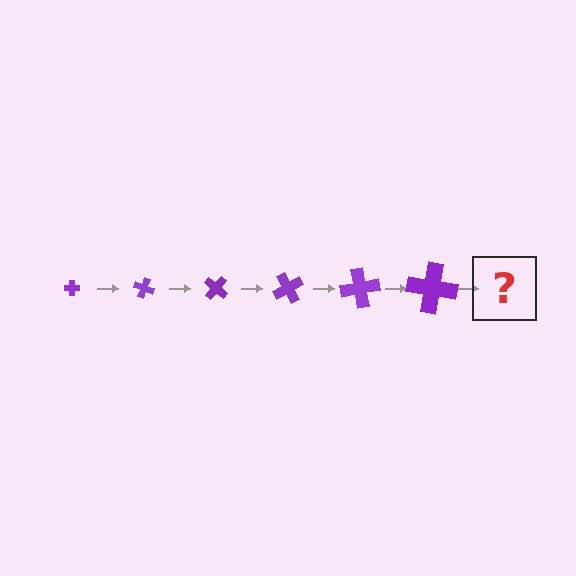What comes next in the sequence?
The next element should be a cross, larger than the previous one and rotated 120 degrees from the start.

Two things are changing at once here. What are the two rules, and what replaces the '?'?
The two rules are that the cross grows larger each step and it rotates 20 degrees each step. The '?' should be a cross, larger than the previous one and rotated 120 degrees from the start.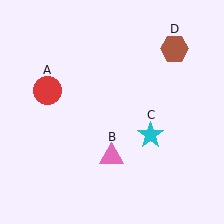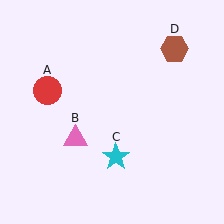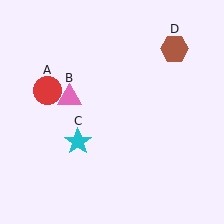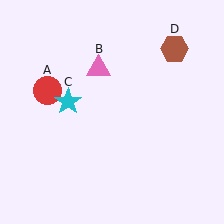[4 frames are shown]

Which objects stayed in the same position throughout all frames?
Red circle (object A) and brown hexagon (object D) remained stationary.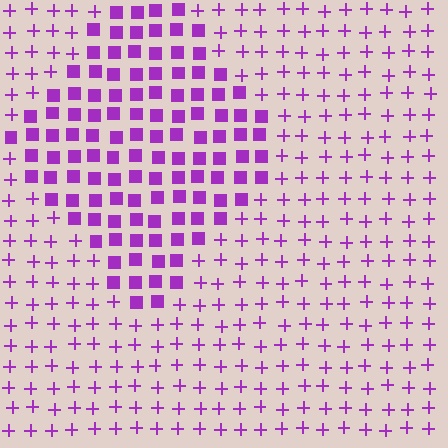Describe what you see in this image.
The image is filled with small purple elements arranged in a uniform grid. A diamond-shaped region contains squares, while the surrounding area contains plus signs. The boundary is defined purely by the change in element shape.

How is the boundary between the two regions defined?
The boundary is defined by a change in element shape: squares inside vs. plus signs outside. All elements share the same color and spacing.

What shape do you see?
I see a diamond.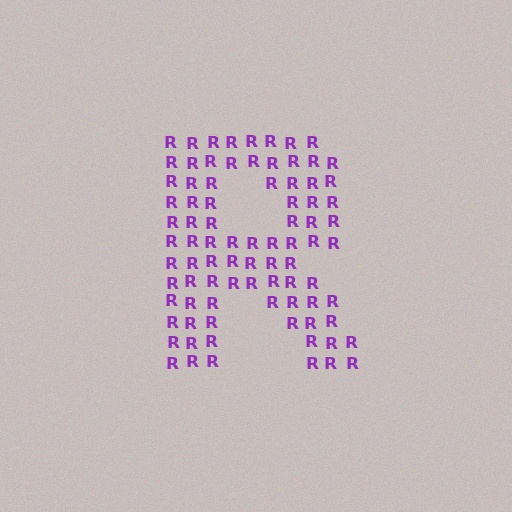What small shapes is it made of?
It is made of small letter R's.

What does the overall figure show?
The overall figure shows the letter R.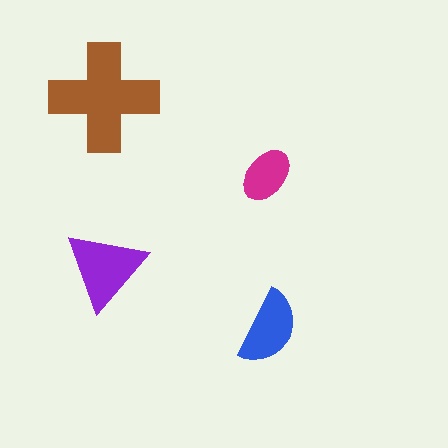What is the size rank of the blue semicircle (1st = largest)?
3rd.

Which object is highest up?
The brown cross is topmost.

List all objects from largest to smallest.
The brown cross, the purple triangle, the blue semicircle, the magenta ellipse.